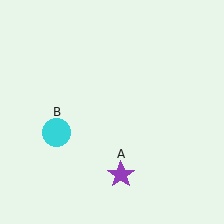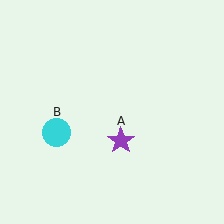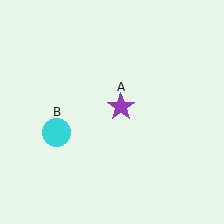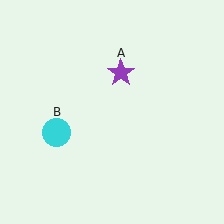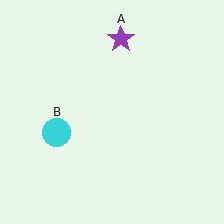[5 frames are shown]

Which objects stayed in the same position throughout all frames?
Cyan circle (object B) remained stationary.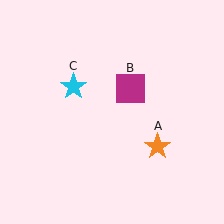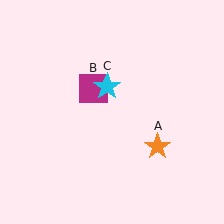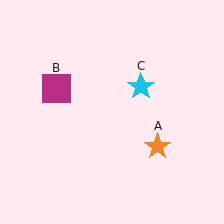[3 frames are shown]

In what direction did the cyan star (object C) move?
The cyan star (object C) moved right.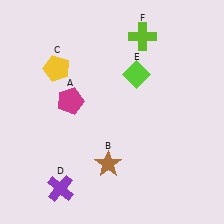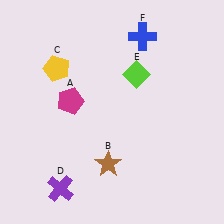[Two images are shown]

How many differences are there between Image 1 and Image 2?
There is 1 difference between the two images.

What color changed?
The cross (F) changed from lime in Image 1 to blue in Image 2.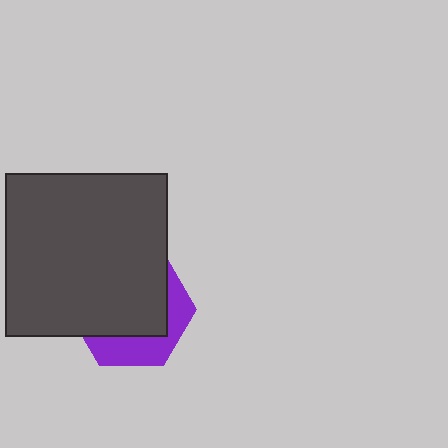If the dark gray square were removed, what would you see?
You would see the complete purple hexagon.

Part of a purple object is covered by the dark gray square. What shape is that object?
It is a hexagon.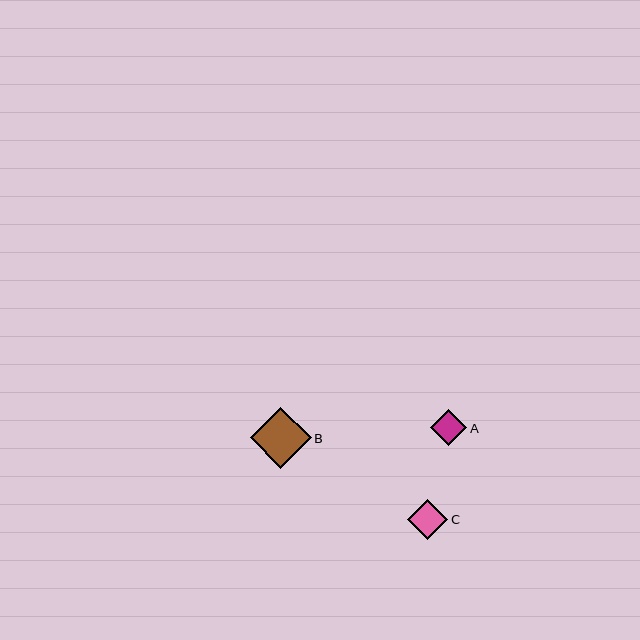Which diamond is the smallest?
Diamond A is the smallest with a size of approximately 36 pixels.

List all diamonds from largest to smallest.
From largest to smallest: B, C, A.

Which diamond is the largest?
Diamond B is the largest with a size of approximately 61 pixels.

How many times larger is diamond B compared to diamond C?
Diamond B is approximately 1.5 times the size of diamond C.